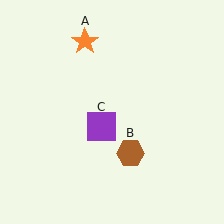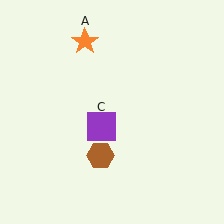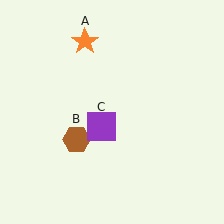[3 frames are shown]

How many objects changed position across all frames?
1 object changed position: brown hexagon (object B).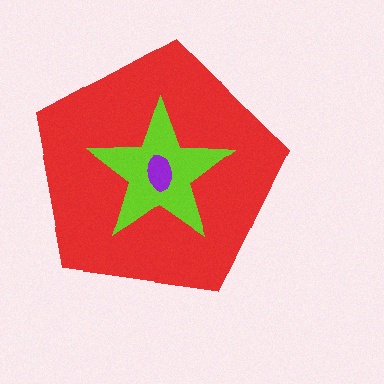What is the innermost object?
The purple ellipse.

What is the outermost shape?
The red pentagon.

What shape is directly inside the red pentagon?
The lime star.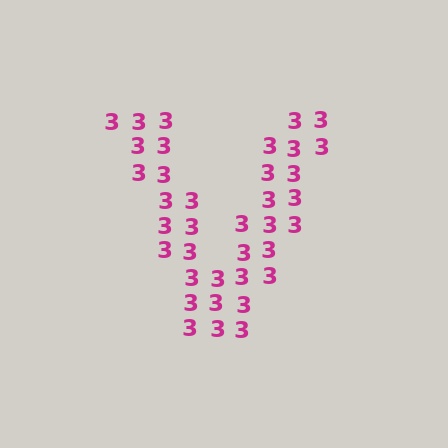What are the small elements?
The small elements are digit 3's.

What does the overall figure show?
The overall figure shows the letter V.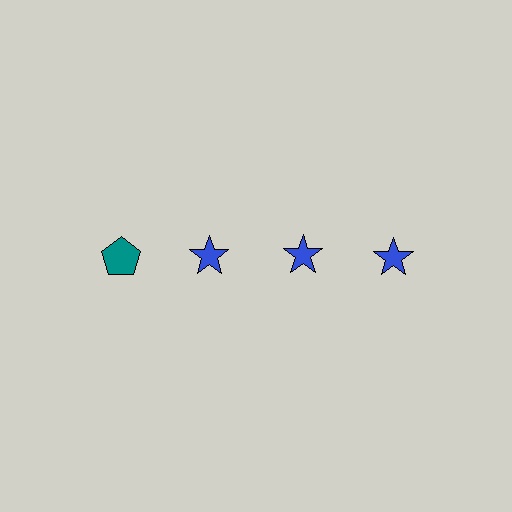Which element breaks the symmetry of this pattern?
The teal pentagon in the top row, leftmost column breaks the symmetry. All other shapes are blue stars.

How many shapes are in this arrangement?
There are 4 shapes arranged in a grid pattern.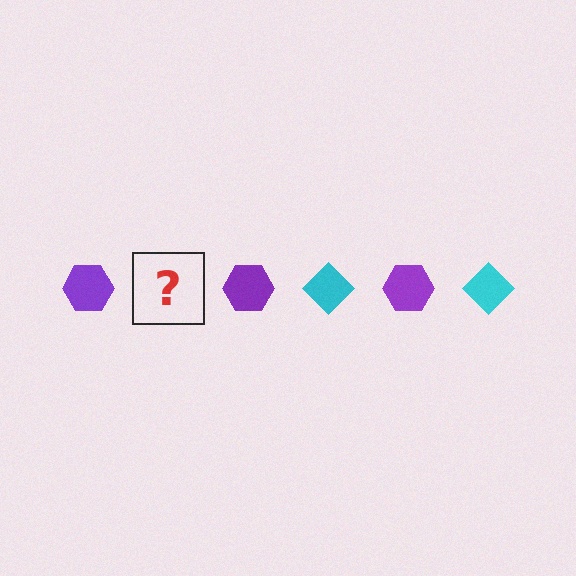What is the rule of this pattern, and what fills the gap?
The rule is that the pattern alternates between purple hexagon and cyan diamond. The gap should be filled with a cyan diamond.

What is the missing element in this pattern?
The missing element is a cyan diamond.